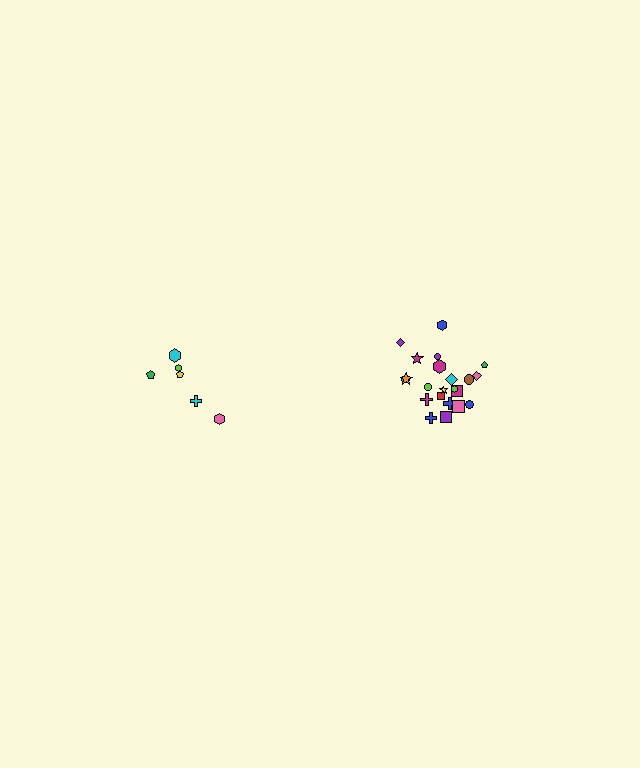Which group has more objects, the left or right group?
The right group.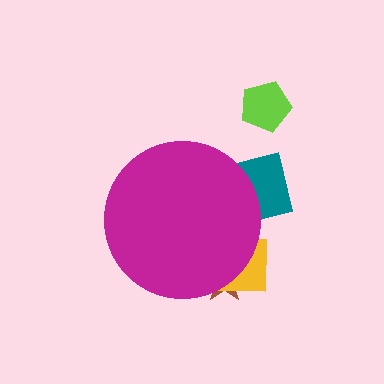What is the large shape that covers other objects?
A magenta circle.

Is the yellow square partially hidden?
Yes, the yellow square is partially hidden behind the magenta circle.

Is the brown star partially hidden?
Yes, the brown star is partially hidden behind the magenta circle.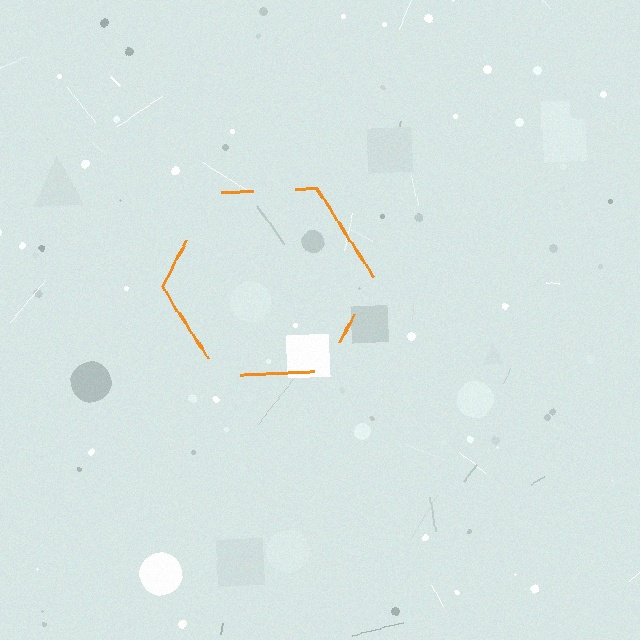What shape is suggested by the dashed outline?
The dashed outline suggests a hexagon.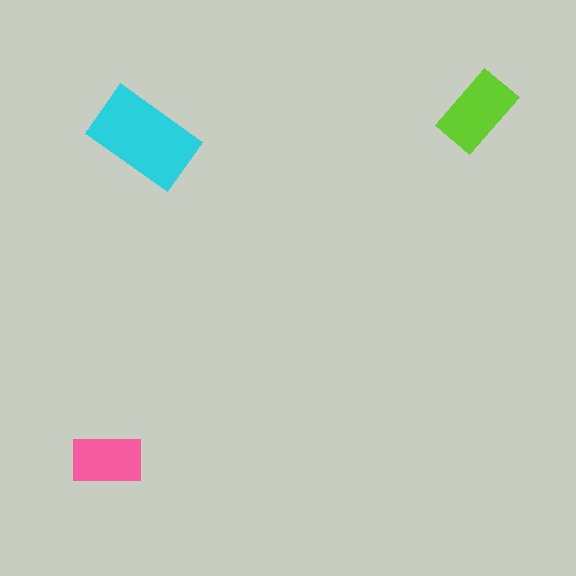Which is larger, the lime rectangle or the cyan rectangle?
The cyan one.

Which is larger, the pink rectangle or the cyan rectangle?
The cyan one.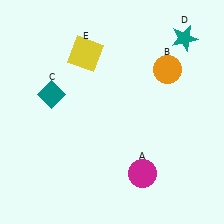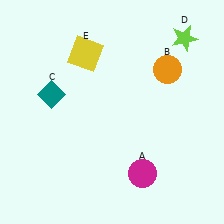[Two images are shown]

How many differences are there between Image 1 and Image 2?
There is 1 difference between the two images.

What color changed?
The star (D) changed from teal in Image 1 to lime in Image 2.